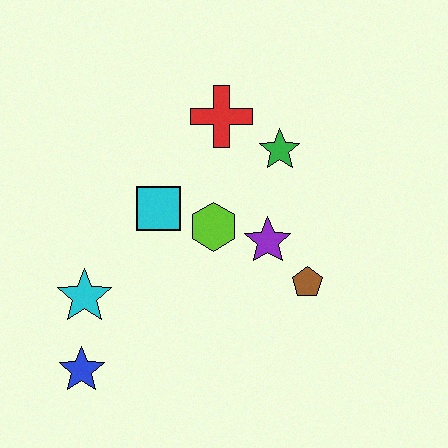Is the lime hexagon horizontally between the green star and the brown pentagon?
No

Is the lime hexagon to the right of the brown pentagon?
No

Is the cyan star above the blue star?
Yes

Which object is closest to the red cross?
The green star is closest to the red cross.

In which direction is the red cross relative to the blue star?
The red cross is above the blue star.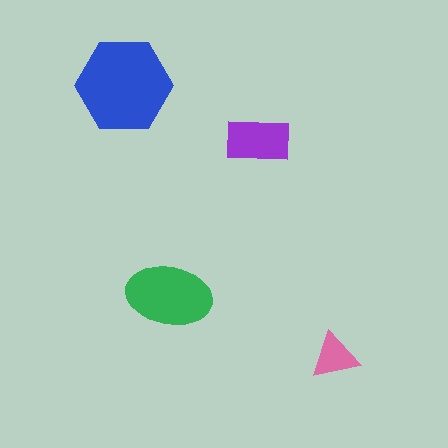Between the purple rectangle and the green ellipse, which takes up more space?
The green ellipse.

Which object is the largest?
The blue hexagon.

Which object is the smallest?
The pink triangle.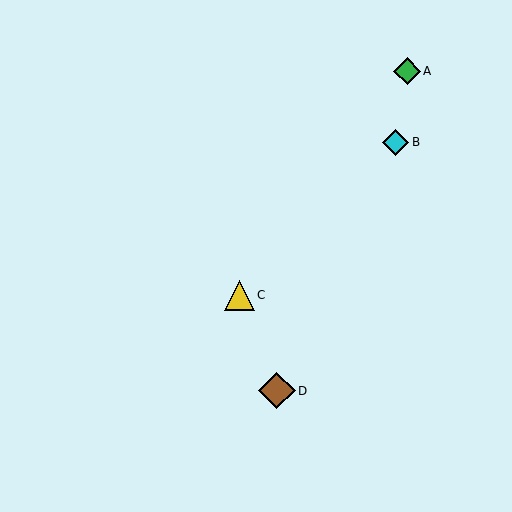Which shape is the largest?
The brown diamond (labeled D) is the largest.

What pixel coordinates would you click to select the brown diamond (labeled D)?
Click at (277, 391) to select the brown diamond D.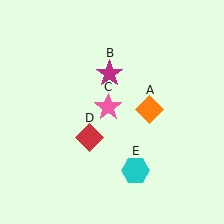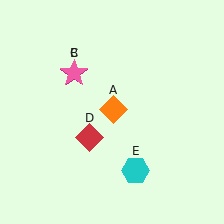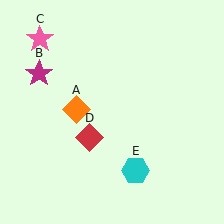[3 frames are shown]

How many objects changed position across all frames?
3 objects changed position: orange diamond (object A), magenta star (object B), pink star (object C).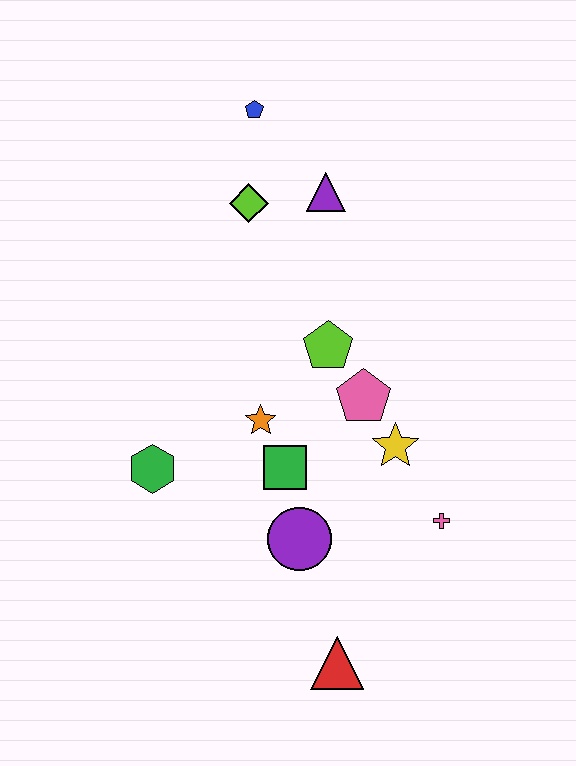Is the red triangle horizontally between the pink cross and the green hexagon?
Yes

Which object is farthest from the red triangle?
The blue pentagon is farthest from the red triangle.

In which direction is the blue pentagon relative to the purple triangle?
The blue pentagon is above the purple triangle.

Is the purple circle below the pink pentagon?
Yes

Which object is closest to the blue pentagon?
The lime diamond is closest to the blue pentagon.